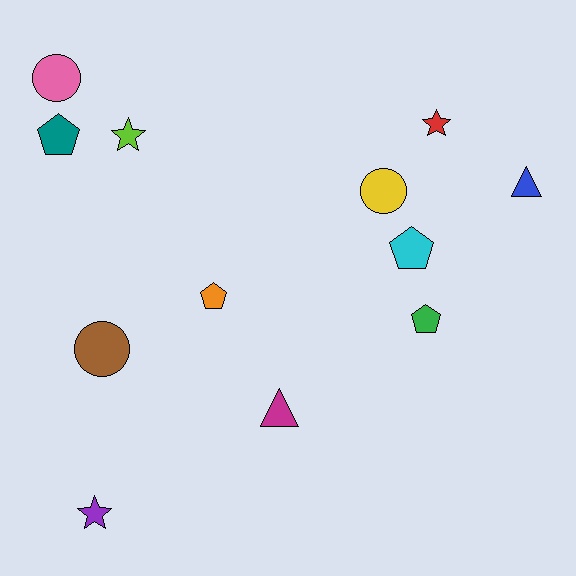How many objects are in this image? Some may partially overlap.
There are 12 objects.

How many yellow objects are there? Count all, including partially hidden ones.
There is 1 yellow object.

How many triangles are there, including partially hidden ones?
There are 2 triangles.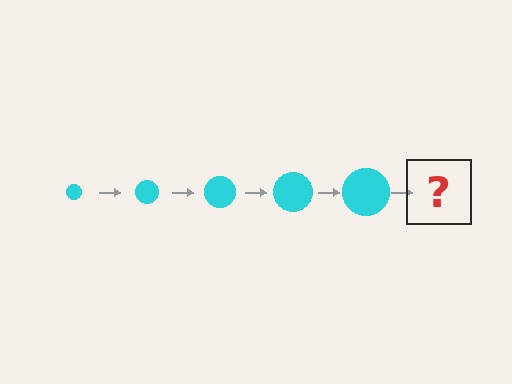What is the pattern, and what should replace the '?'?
The pattern is that the circle gets progressively larger each step. The '?' should be a cyan circle, larger than the previous one.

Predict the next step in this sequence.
The next step is a cyan circle, larger than the previous one.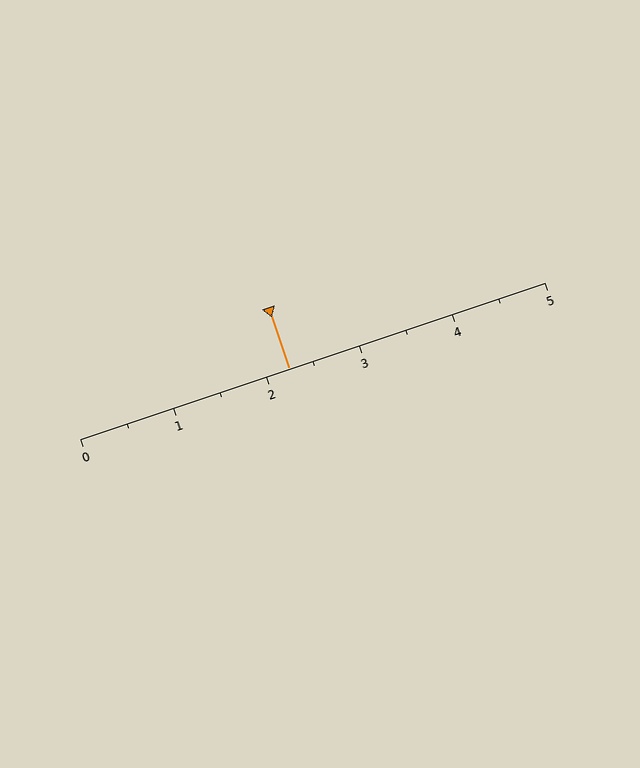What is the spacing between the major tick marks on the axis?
The major ticks are spaced 1 apart.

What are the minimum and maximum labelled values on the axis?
The axis runs from 0 to 5.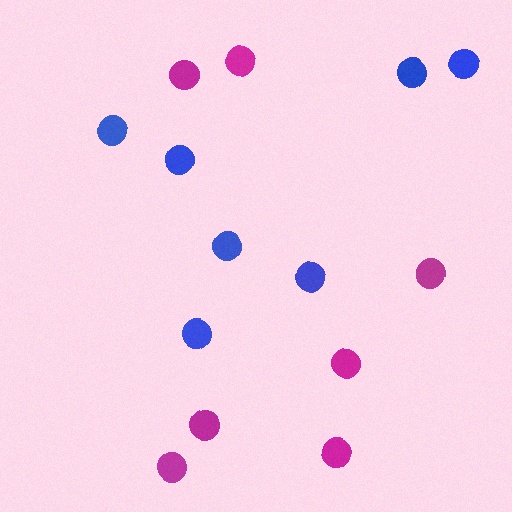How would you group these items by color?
There are 2 groups: one group of magenta circles (7) and one group of blue circles (7).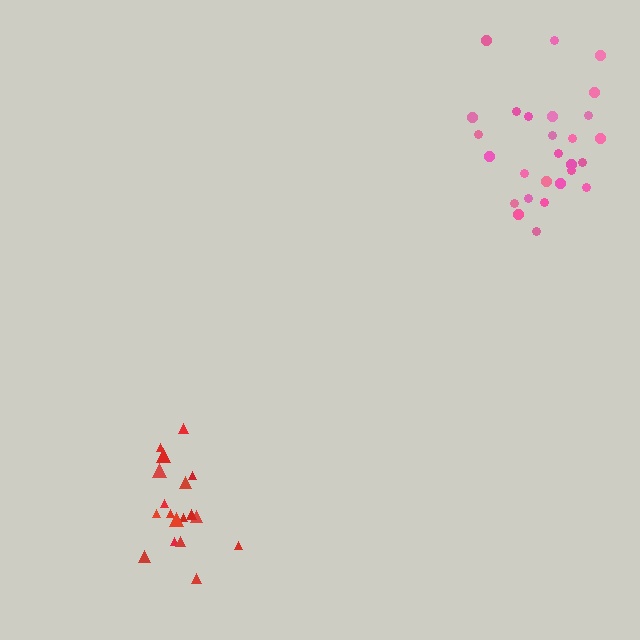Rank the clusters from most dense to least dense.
red, pink.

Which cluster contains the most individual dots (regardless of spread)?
Pink (27).